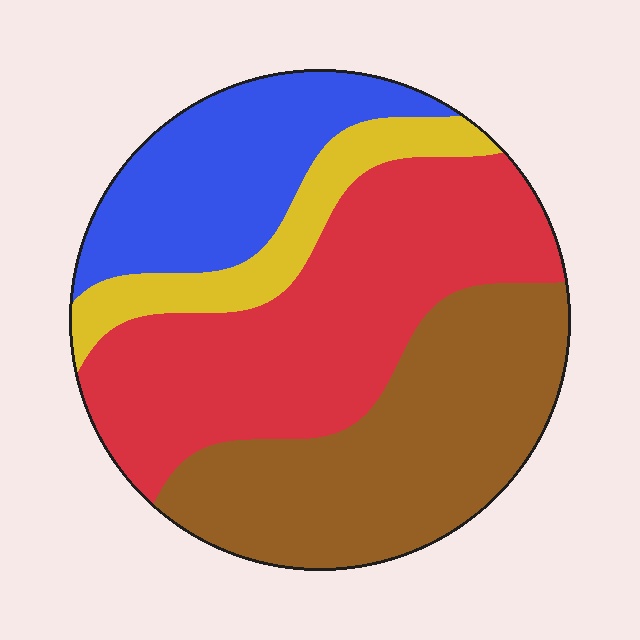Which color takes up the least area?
Yellow, at roughly 10%.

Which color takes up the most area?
Red, at roughly 35%.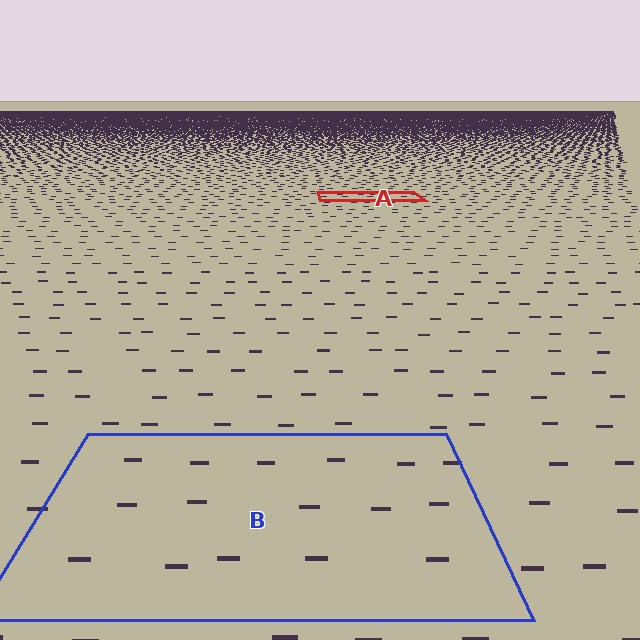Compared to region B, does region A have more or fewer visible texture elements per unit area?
Region A has more texture elements per unit area — they are packed more densely because it is farther away.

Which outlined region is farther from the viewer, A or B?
Region A is farther from the viewer — the texture elements inside it appear smaller and more densely packed.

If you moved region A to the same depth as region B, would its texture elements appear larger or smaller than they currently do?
They would appear larger. At a closer depth, the same texture elements are projected at a bigger on-screen size.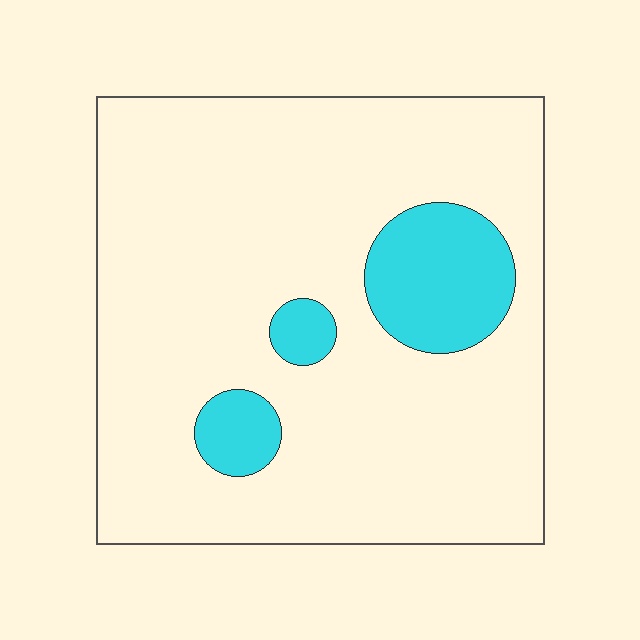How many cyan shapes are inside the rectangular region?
3.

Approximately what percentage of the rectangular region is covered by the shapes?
Approximately 15%.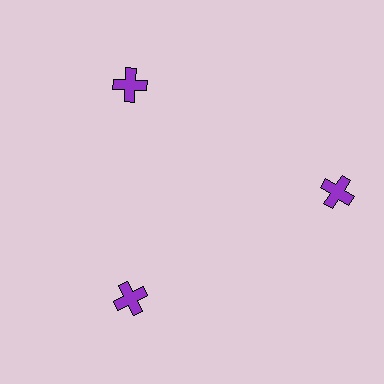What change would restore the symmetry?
The symmetry would be restored by moving it inward, back onto the ring so that all 3 crosses sit at equal angles and equal distance from the center.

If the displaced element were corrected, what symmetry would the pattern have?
It would have 3-fold rotational symmetry — the pattern would map onto itself every 120 degrees.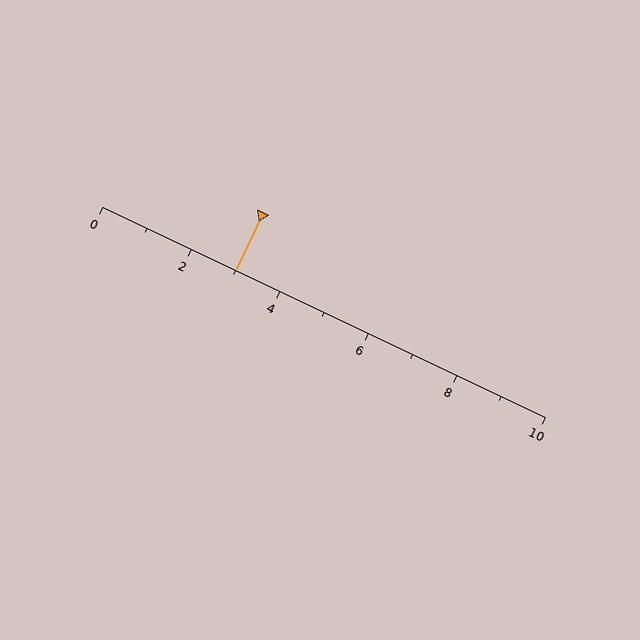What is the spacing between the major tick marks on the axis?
The major ticks are spaced 2 apart.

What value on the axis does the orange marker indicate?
The marker indicates approximately 3.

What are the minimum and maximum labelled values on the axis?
The axis runs from 0 to 10.